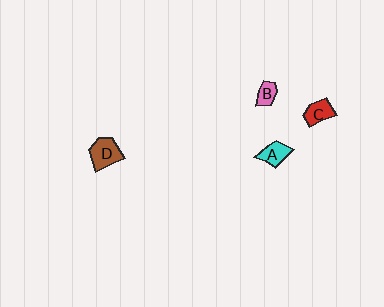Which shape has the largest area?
Shape D (brown).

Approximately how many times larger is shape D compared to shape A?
Approximately 1.4 times.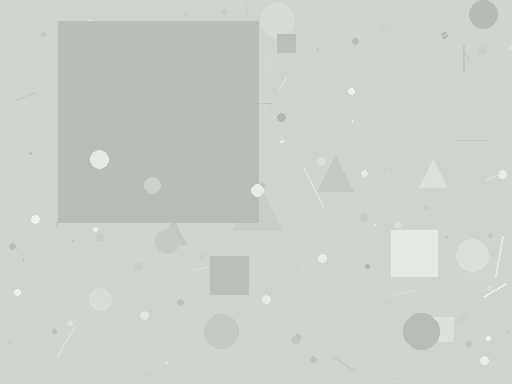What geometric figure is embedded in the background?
A square is embedded in the background.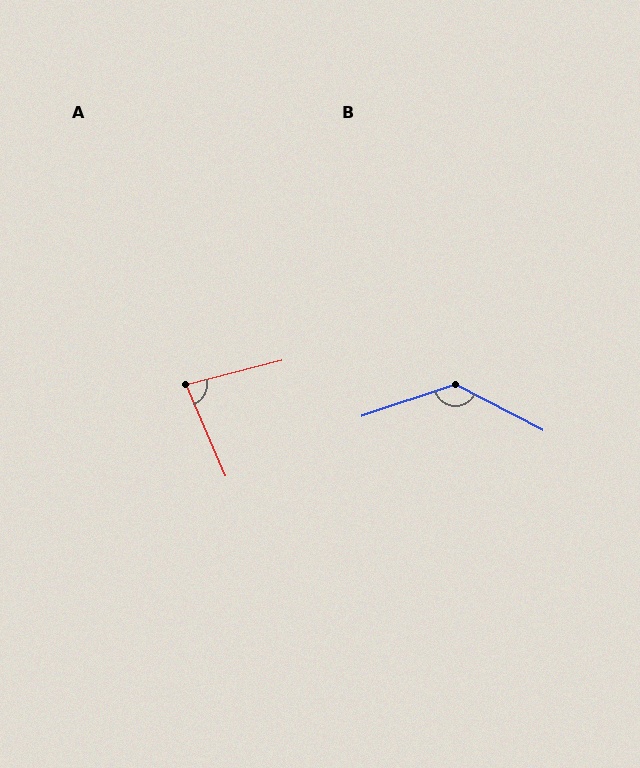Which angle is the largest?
B, at approximately 134 degrees.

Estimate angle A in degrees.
Approximately 81 degrees.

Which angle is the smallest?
A, at approximately 81 degrees.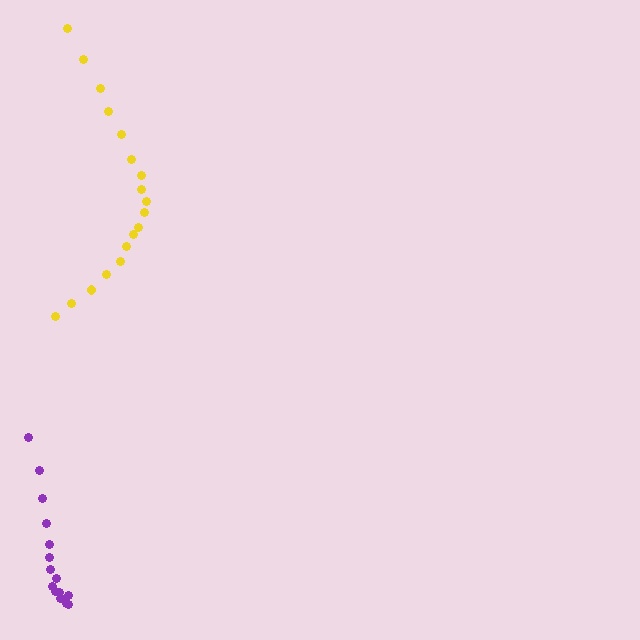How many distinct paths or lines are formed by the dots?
There are 2 distinct paths.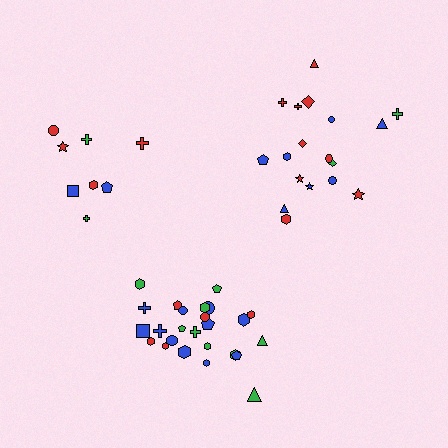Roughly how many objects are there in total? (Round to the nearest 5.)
Roughly 50 objects in total.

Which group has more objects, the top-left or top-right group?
The top-right group.